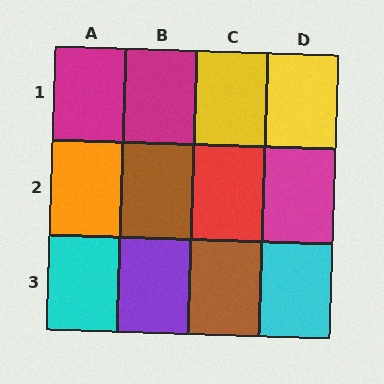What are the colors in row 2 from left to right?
Orange, brown, red, magenta.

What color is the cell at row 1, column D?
Yellow.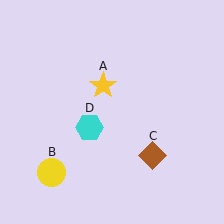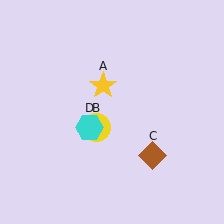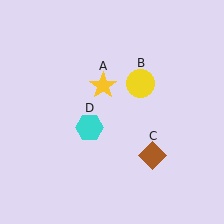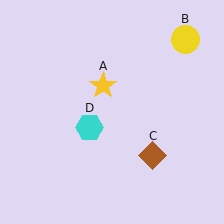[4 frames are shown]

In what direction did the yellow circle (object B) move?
The yellow circle (object B) moved up and to the right.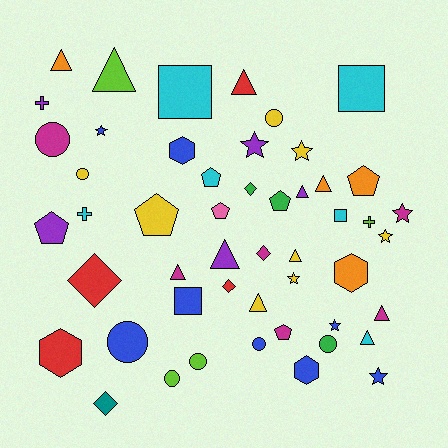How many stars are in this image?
There are 8 stars.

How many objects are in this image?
There are 50 objects.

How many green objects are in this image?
There are 3 green objects.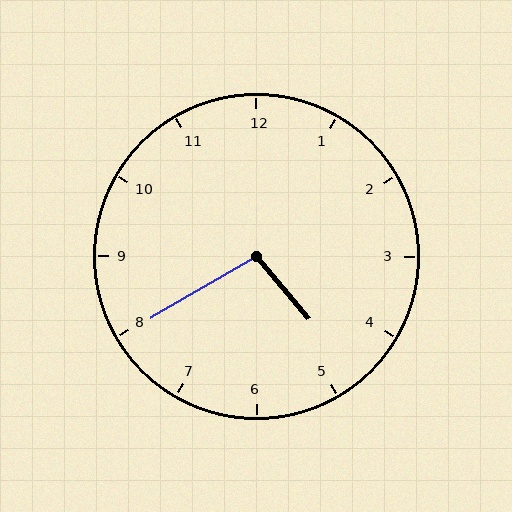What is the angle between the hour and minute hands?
Approximately 100 degrees.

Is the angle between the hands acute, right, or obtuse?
It is obtuse.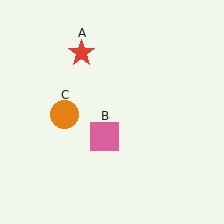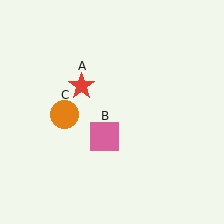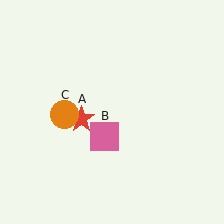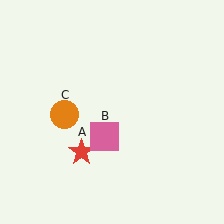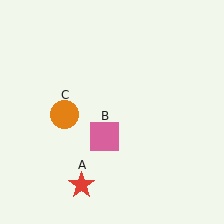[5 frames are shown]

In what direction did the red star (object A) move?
The red star (object A) moved down.